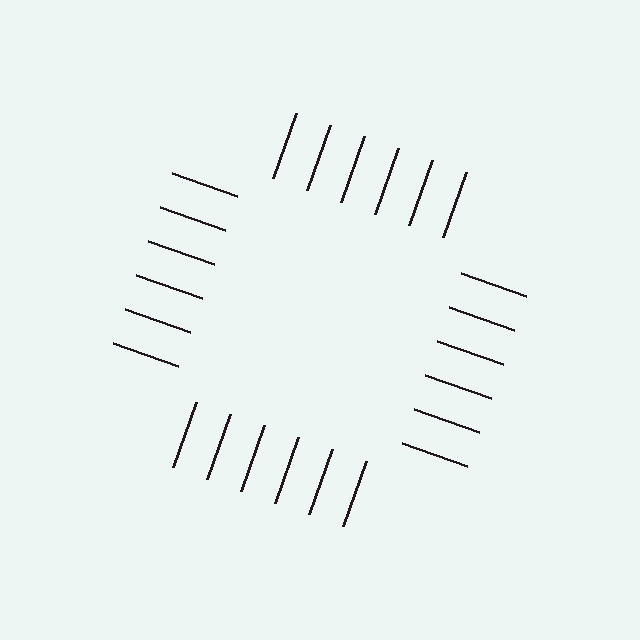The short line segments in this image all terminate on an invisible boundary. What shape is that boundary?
An illusory square — the line segments terminate on its edges but no continuous stroke is drawn.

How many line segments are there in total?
24 — 6 along each of the 4 edges.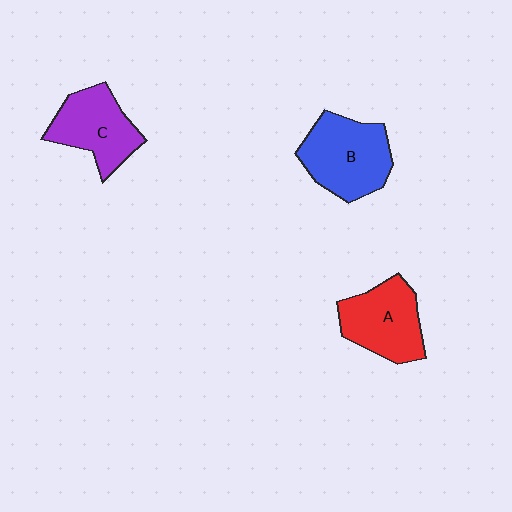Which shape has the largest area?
Shape B (blue).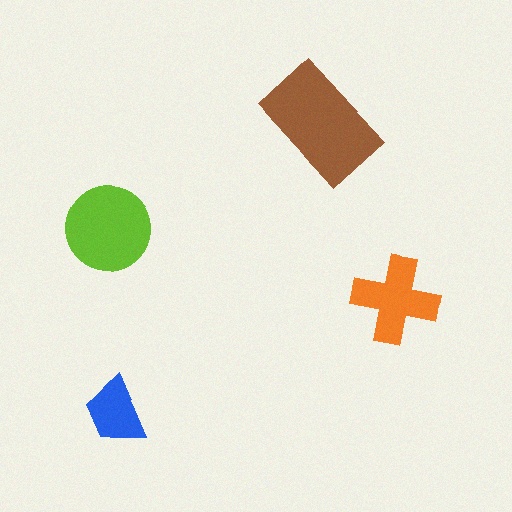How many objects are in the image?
There are 4 objects in the image.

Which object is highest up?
The brown rectangle is topmost.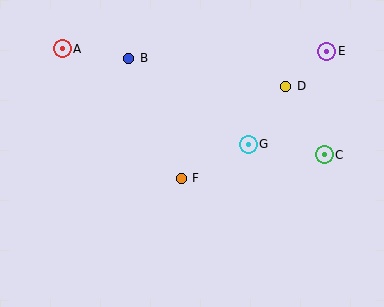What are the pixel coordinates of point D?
Point D is at (286, 86).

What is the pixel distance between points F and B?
The distance between F and B is 131 pixels.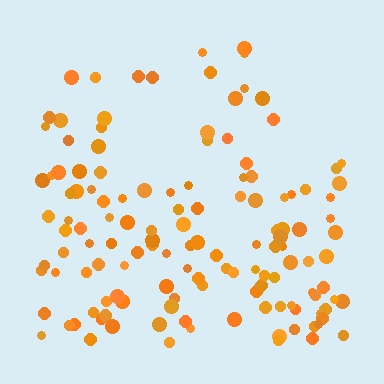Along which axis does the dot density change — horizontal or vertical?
Vertical.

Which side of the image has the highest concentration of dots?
The bottom.